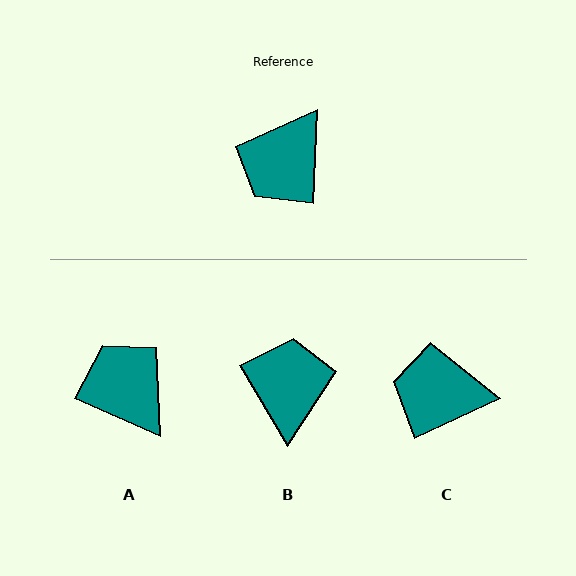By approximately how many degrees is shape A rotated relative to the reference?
Approximately 112 degrees clockwise.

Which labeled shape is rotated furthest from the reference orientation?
B, about 147 degrees away.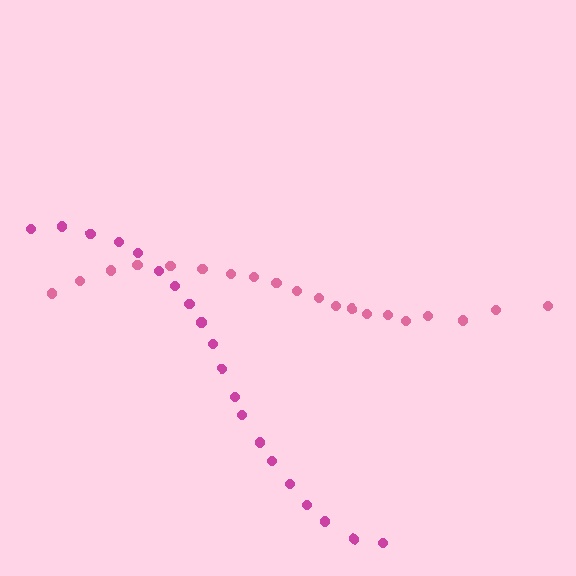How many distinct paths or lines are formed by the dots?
There are 2 distinct paths.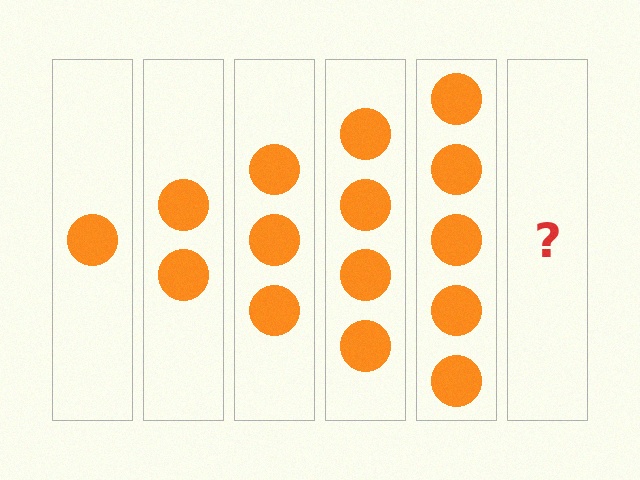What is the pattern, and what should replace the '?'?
The pattern is that each step adds one more circle. The '?' should be 6 circles.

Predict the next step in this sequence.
The next step is 6 circles.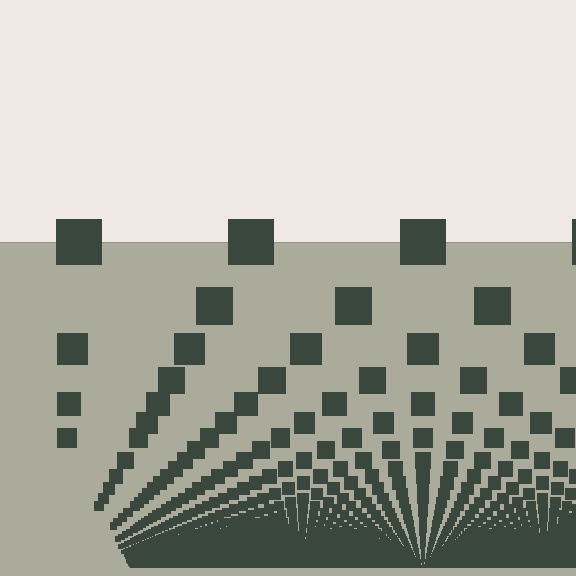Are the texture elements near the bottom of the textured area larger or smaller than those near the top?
Smaller. The gradient is inverted — elements near the bottom are smaller and denser.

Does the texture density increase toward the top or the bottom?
Density increases toward the bottom.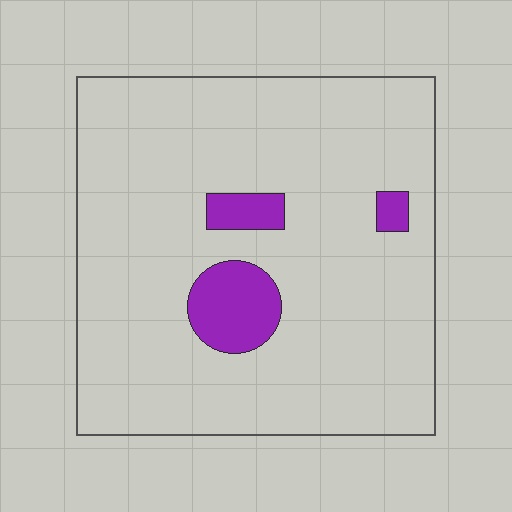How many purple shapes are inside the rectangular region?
3.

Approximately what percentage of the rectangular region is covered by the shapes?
Approximately 10%.